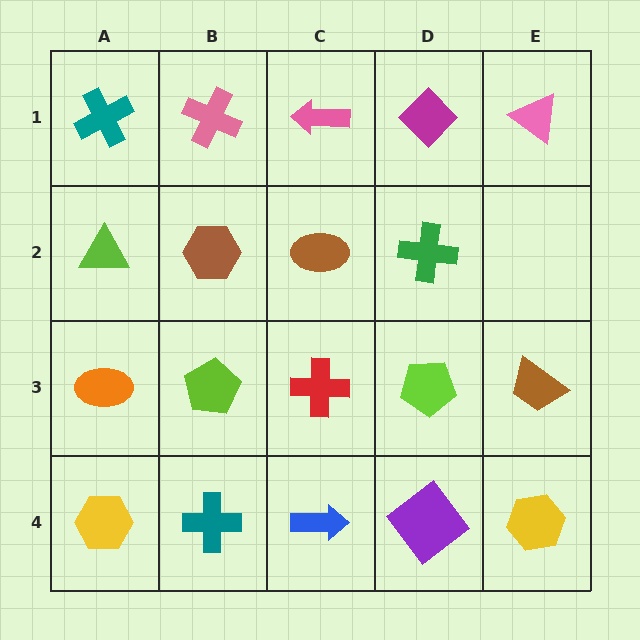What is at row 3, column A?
An orange ellipse.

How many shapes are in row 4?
5 shapes.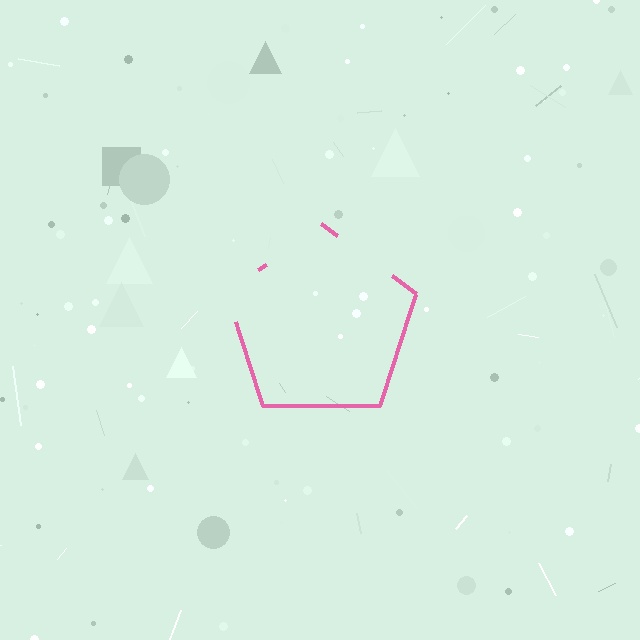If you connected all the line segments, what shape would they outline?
They would outline a pentagon.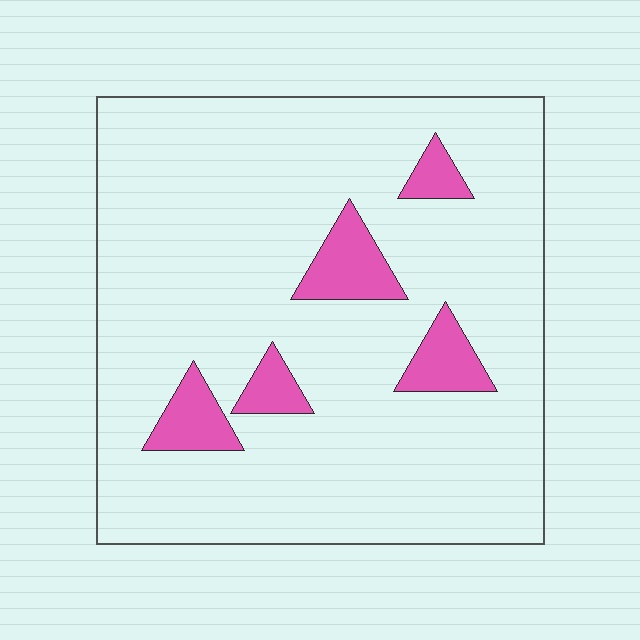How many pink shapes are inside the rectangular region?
5.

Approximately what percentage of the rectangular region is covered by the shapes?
Approximately 10%.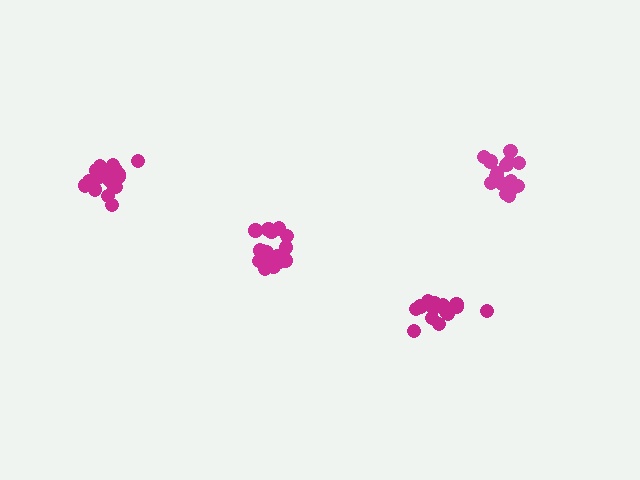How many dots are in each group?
Group 1: 14 dots, Group 2: 18 dots, Group 3: 18 dots, Group 4: 20 dots (70 total).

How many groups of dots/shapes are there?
There are 4 groups.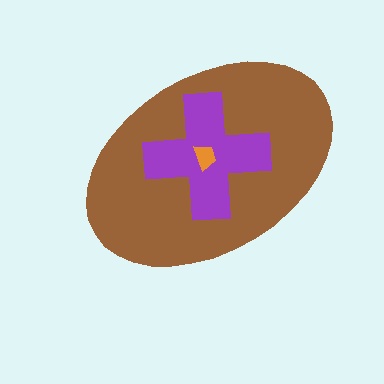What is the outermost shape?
The brown ellipse.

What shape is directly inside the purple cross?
The orange trapezoid.